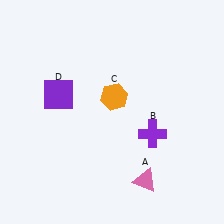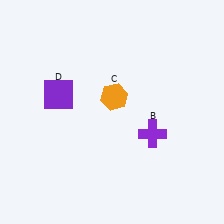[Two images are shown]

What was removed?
The pink triangle (A) was removed in Image 2.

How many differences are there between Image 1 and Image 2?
There is 1 difference between the two images.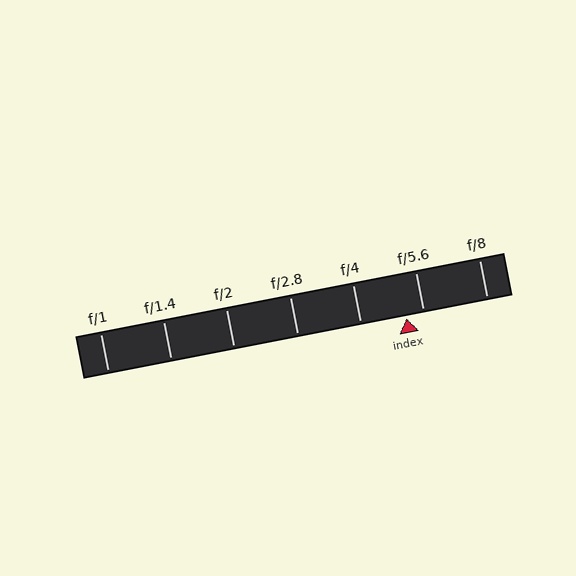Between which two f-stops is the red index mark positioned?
The index mark is between f/4 and f/5.6.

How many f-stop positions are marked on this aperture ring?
There are 7 f-stop positions marked.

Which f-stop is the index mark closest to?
The index mark is closest to f/5.6.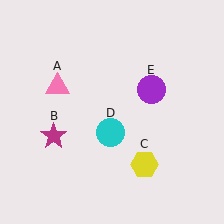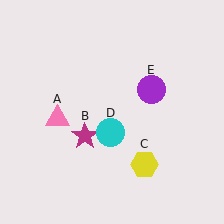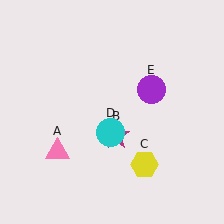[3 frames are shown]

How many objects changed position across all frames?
2 objects changed position: pink triangle (object A), magenta star (object B).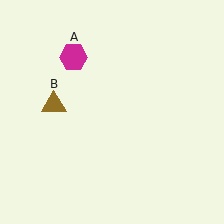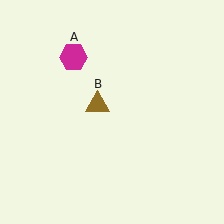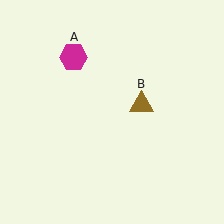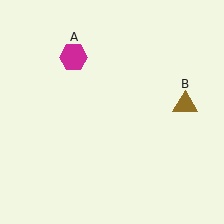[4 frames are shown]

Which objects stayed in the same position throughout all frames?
Magenta hexagon (object A) remained stationary.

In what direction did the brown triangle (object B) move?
The brown triangle (object B) moved right.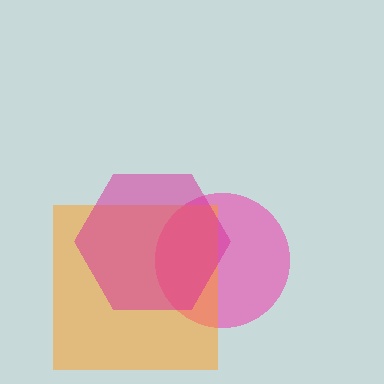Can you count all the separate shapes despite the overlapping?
Yes, there are 3 separate shapes.